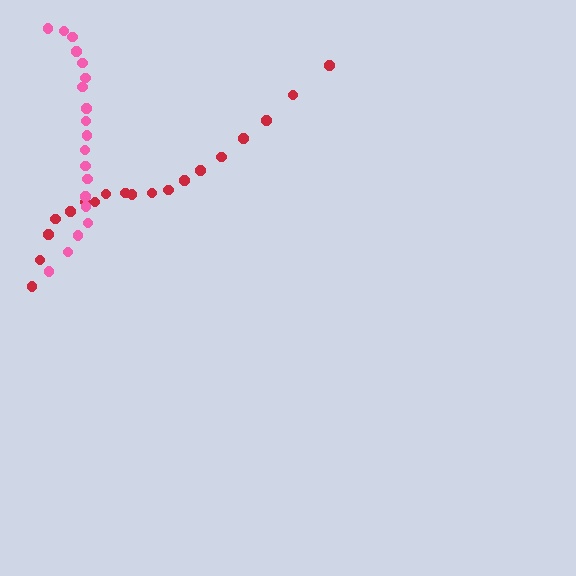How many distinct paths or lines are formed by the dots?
There are 2 distinct paths.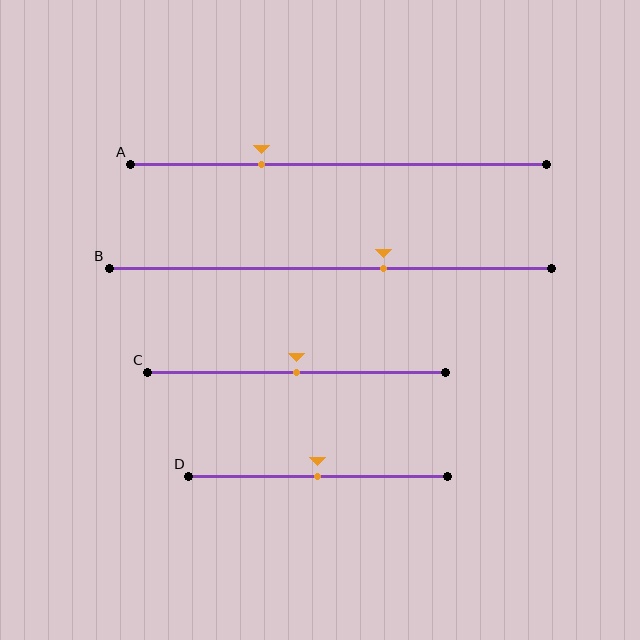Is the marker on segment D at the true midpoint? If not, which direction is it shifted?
Yes, the marker on segment D is at the true midpoint.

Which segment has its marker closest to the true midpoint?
Segment C has its marker closest to the true midpoint.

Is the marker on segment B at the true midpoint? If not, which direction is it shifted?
No, the marker on segment B is shifted to the right by about 12% of the segment length.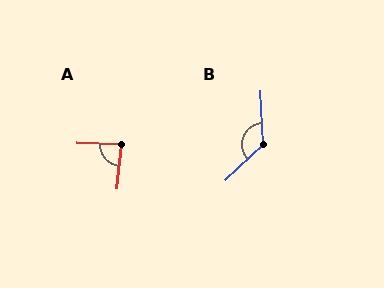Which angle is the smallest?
A, at approximately 87 degrees.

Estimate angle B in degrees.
Approximately 131 degrees.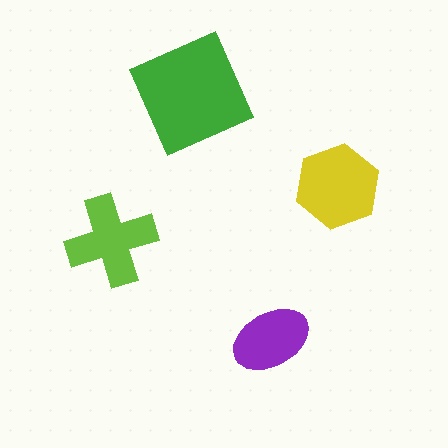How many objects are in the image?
There are 4 objects in the image.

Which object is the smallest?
The purple ellipse.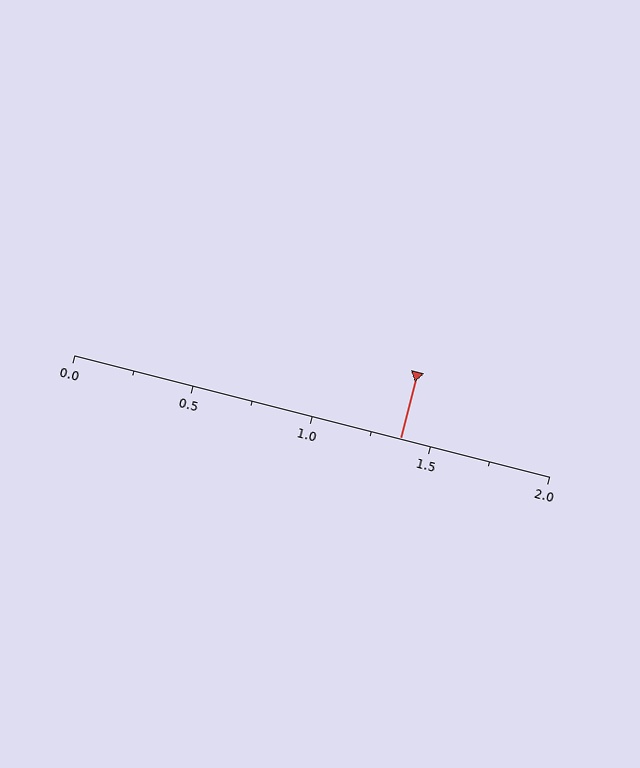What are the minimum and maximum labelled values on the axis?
The axis runs from 0.0 to 2.0.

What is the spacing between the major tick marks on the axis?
The major ticks are spaced 0.5 apart.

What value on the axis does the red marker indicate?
The marker indicates approximately 1.38.